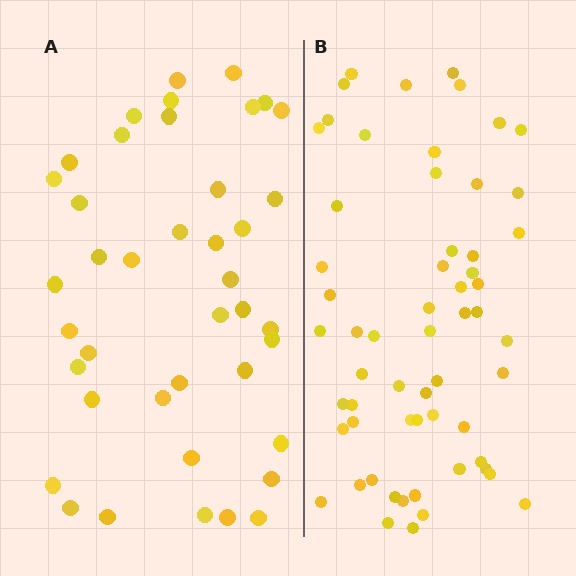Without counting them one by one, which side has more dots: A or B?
Region B (the right region) has more dots.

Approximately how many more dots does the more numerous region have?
Region B has approximately 20 more dots than region A.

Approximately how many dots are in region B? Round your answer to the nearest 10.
About 60 dots. (The exact count is 59, which rounds to 60.)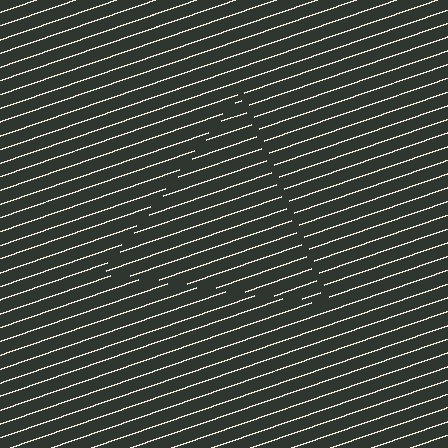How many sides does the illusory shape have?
3 sides — the line-ends trace a triangle.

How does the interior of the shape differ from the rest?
The interior of the shape contains the same grating, shifted by half a period — the contour is defined by the phase discontinuity where line-ends from the inner and outer gratings abut.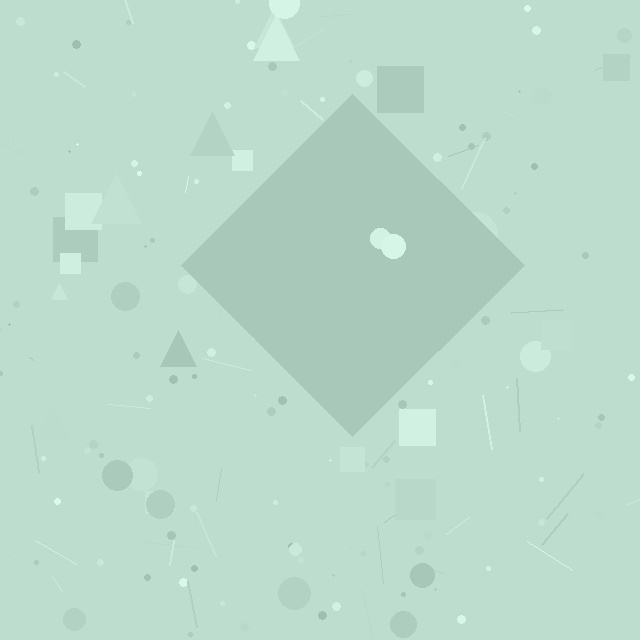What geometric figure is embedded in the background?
A diamond is embedded in the background.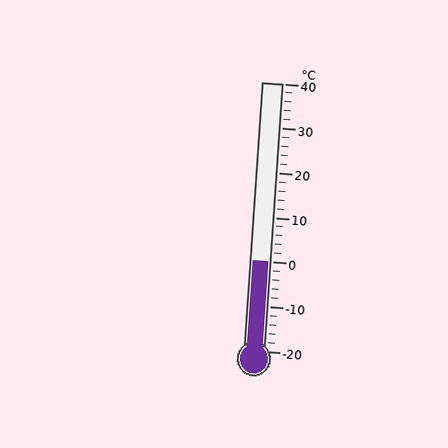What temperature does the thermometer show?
The thermometer shows approximately 0°C.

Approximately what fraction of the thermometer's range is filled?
The thermometer is filled to approximately 35% of its range.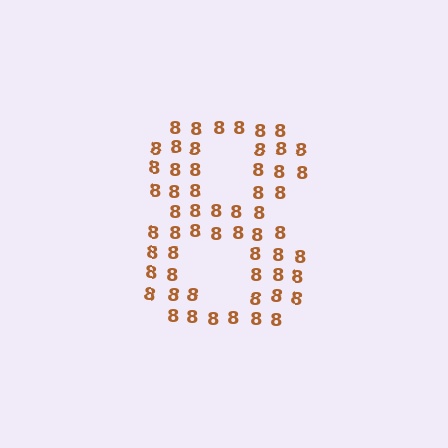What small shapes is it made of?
It is made of small digit 8's.